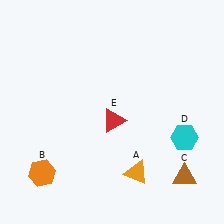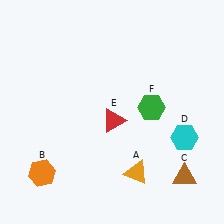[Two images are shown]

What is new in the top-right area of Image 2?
A green hexagon (F) was added in the top-right area of Image 2.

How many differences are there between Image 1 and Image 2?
There is 1 difference between the two images.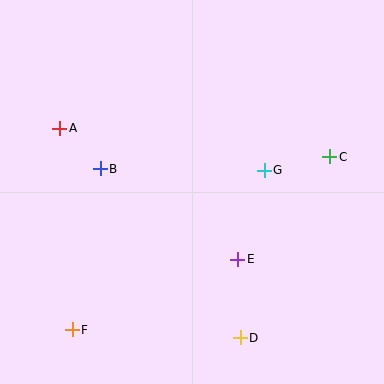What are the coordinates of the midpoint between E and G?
The midpoint between E and G is at (251, 215).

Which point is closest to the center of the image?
Point G at (264, 170) is closest to the center.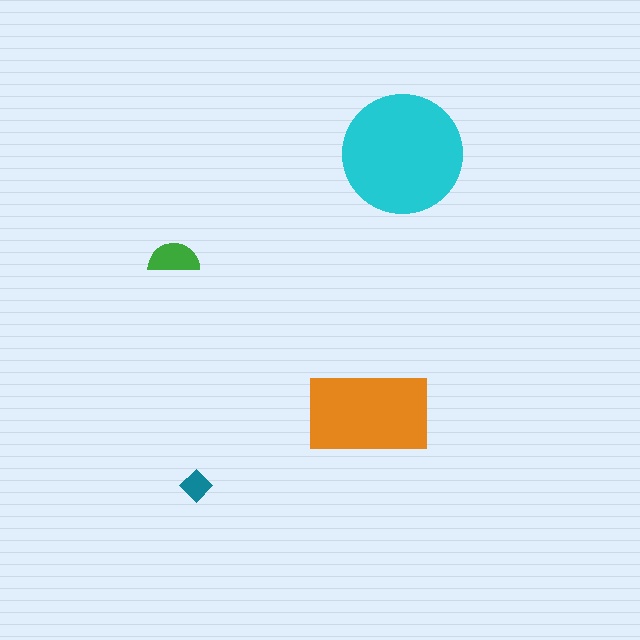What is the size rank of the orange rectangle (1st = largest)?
2nd.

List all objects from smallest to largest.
The teal diamond, the green semicircle, the orange rectangle, the cyan circle.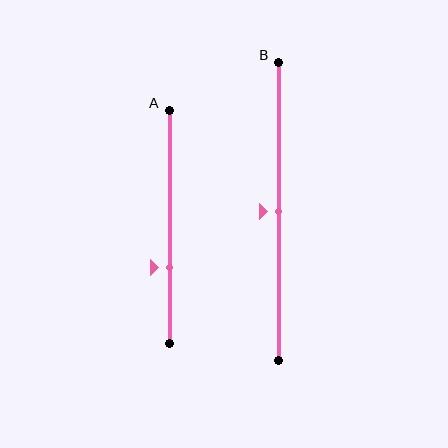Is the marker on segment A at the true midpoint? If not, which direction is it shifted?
No, the marker on segment A is shifted downward by about 18% of the segment length.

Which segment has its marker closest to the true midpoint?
Segment B has its marker closest to the true midpoint.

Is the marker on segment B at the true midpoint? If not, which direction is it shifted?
Yes, the marker on segment B is at the true midpoint.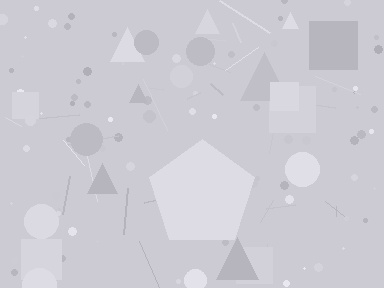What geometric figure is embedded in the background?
A pentagon is embedded in the background.